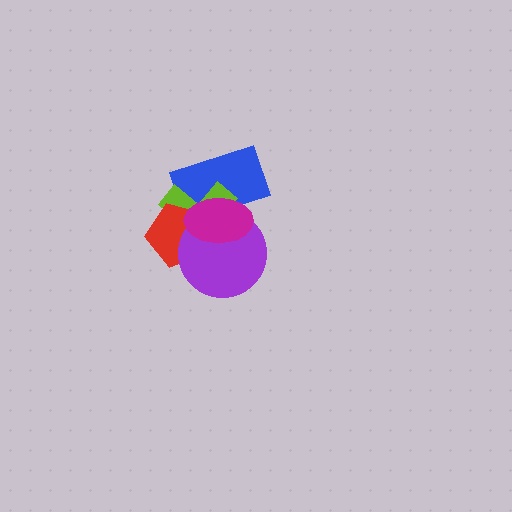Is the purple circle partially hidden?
Yes, it is partially covered by another shape.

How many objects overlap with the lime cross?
4 objects overlap with the lime cross.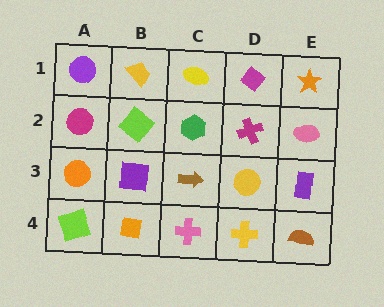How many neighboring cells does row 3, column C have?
4.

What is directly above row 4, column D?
A yellow circle.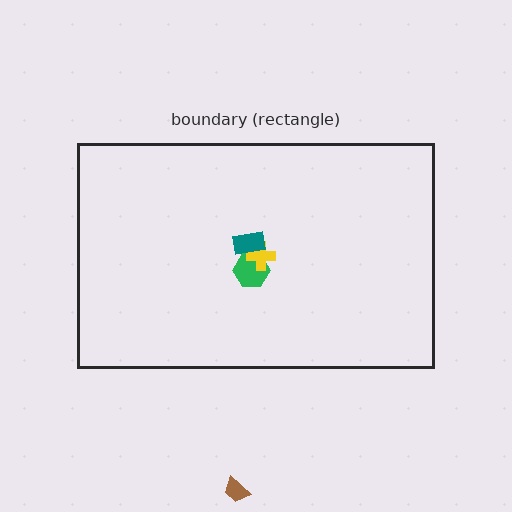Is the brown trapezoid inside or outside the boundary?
Outside.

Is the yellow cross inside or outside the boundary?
Inside.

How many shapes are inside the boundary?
3 inside, 1 outside.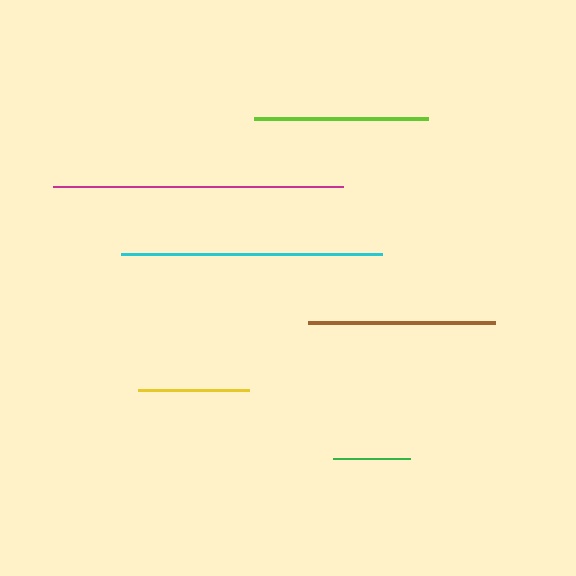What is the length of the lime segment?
The lime segment is approximately 175 pixels long.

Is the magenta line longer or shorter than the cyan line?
The magenta line is longer than the cyan line.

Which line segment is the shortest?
The green line is the shortest at approximately 77 pixels.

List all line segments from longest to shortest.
From longest to shortest: magenta, cyan, brown, lime, yellow, green.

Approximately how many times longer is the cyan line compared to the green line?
The cyan line is approximately 3.4 times the length of the green line.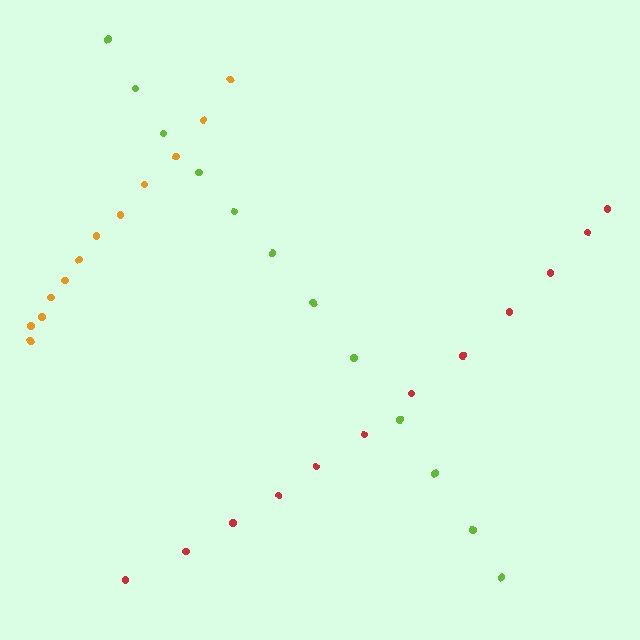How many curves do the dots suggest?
There are 3 distinct paths.